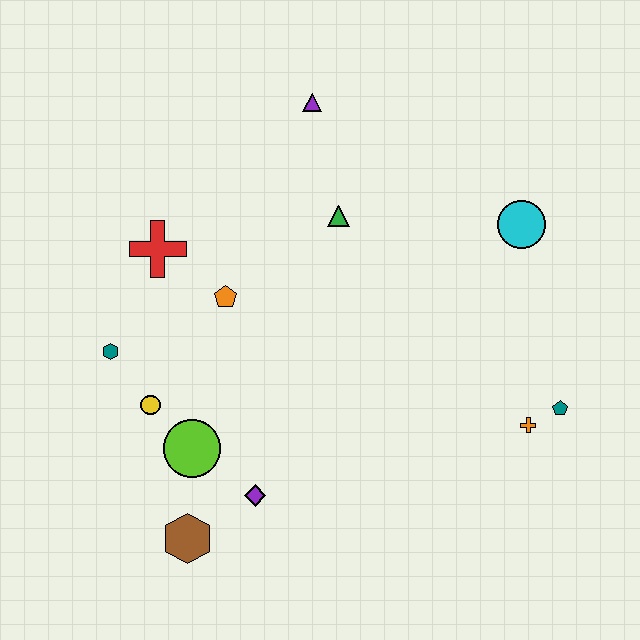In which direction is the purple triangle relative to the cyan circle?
The purple triangle is to the left of the cyan circle.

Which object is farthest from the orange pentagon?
The teal pentagon is farthest from the orange pentagon.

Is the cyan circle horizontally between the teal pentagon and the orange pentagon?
Yes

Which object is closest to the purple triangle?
The green triangle is closest to the purple triangle.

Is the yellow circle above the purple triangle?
No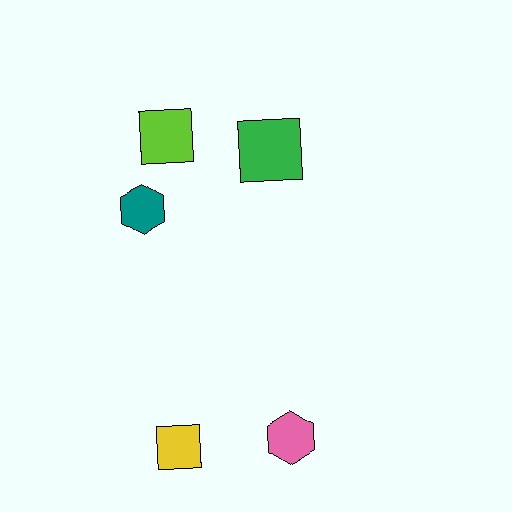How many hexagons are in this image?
There are 2 hexagons.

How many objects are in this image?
There are 5 objects.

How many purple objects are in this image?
There are no purple objects.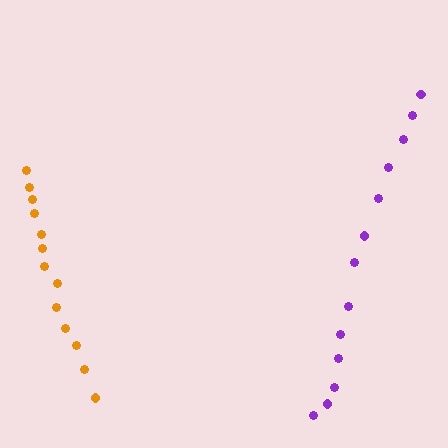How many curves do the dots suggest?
There are 2 distinct paths.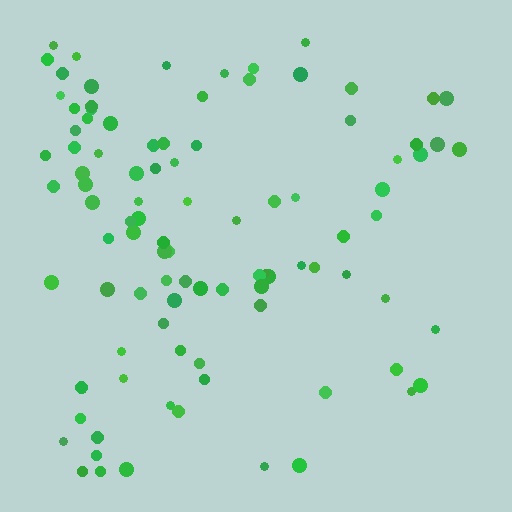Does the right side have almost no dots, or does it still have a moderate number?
Still a moderate number, just noticeably fewer than the left.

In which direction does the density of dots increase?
From right to left, with the left side densest.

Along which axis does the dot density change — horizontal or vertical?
Horizontal.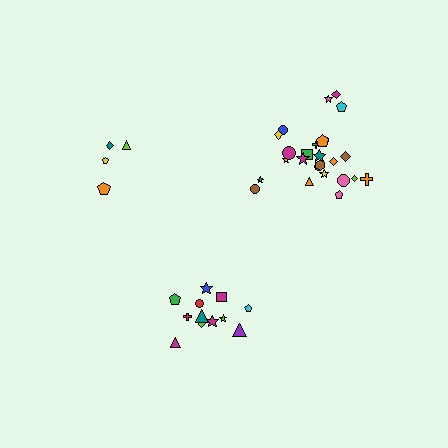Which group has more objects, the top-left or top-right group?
The top-right group.